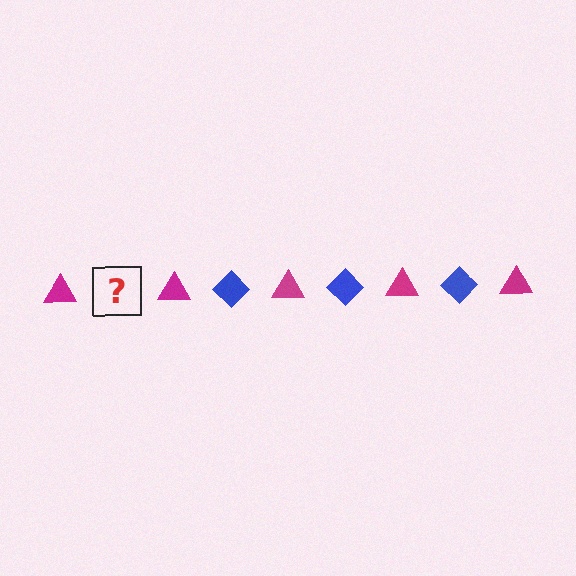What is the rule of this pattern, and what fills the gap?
The rule is that the pattern alternates between magenta triangle and blue diamond. The gap should be filled with a blue diamond.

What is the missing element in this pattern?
The missing element is a blue diamond.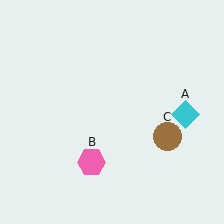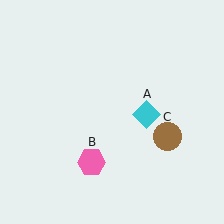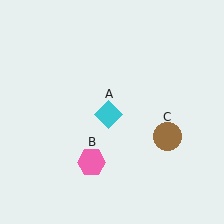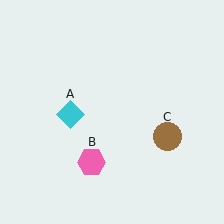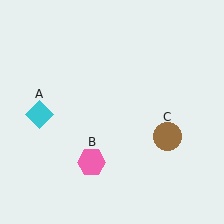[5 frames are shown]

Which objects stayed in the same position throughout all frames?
Pink hexagon (object B) and brown circle (object C) remained stationary.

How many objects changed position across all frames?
1 object changed position: cyan diamond (object A).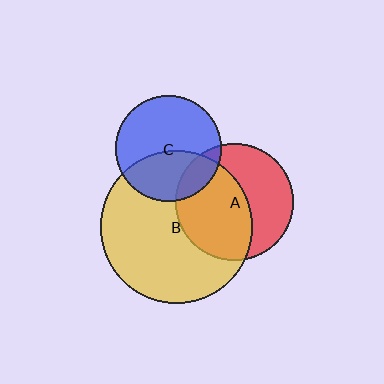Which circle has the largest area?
Circle B (yellow).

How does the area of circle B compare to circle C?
Approximately 2.1 times.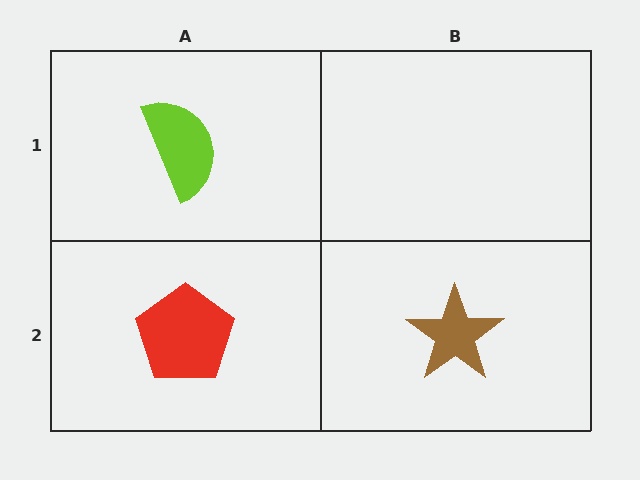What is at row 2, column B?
A brown star.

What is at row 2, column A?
A red pentagon.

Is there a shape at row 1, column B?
No, that cell is empty.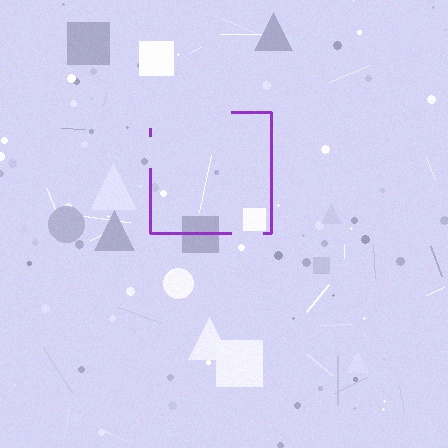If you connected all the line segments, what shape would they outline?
They would outline a square.